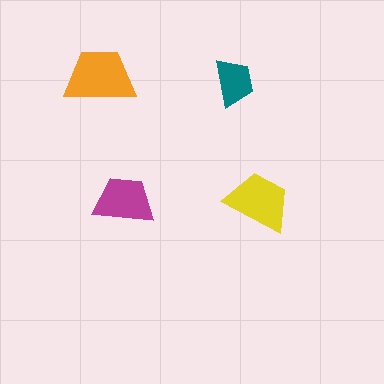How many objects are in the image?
There are 4 objects in the image.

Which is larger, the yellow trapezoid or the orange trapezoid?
The orange one.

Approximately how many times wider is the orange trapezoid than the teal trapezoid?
About 1.5 times wider.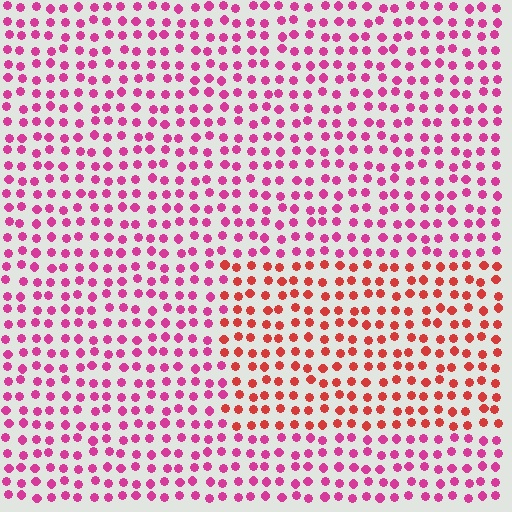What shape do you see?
I see a rectangle.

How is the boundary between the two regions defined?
The boundary is defined purely by a slight shift in hue (about 37 degrees). Spacing, size, and orientation are identical on both sides.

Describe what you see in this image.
The image is filled with small magenta elements in a uniform arrangement. A rectangle-shaped region is visible where the elements are tinted to a slightly different hue, forming a subtle color boundary.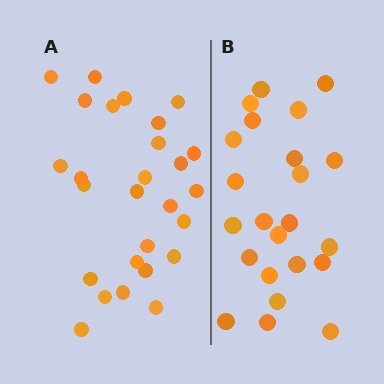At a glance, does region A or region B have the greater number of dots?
Region A (the left region) has more dots.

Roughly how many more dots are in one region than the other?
Region A has about 4 more dots than region B.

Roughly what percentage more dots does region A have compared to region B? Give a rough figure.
About 15% more.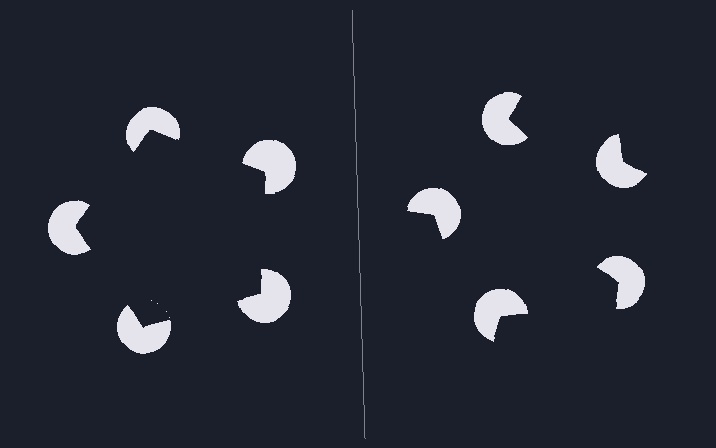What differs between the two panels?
The pac-man discs are positioned identically on both sides; only the wedge orientations differ. On the left they align to a pentagon; on the right they are misaligned.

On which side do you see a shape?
An illusory pentagon appears on the left side. On the right side the wedge cuts are rotated, so no coherent shape forms.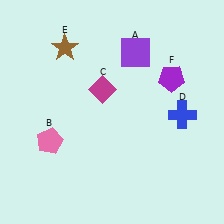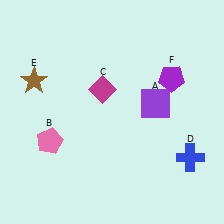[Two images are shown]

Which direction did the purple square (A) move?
The purple square (A) moved down.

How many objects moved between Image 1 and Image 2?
3 objects moved between the two images.